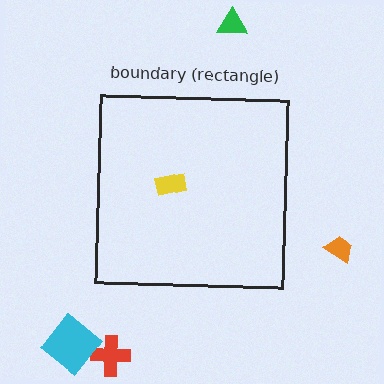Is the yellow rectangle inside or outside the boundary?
Inside.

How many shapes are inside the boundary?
1 inside, 4 outside.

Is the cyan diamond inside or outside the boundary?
Outside.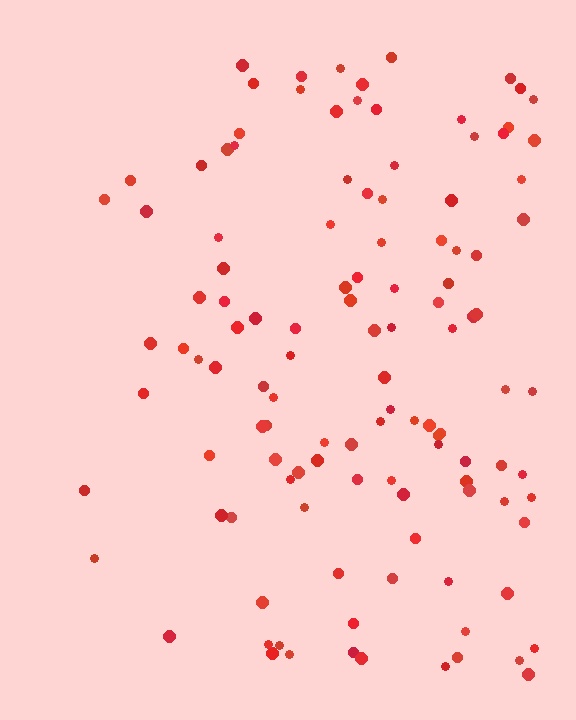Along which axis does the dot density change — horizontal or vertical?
Horizontal.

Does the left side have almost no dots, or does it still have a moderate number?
Still a moderate number, just noticeably fewer than the right.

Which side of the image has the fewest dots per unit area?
The left.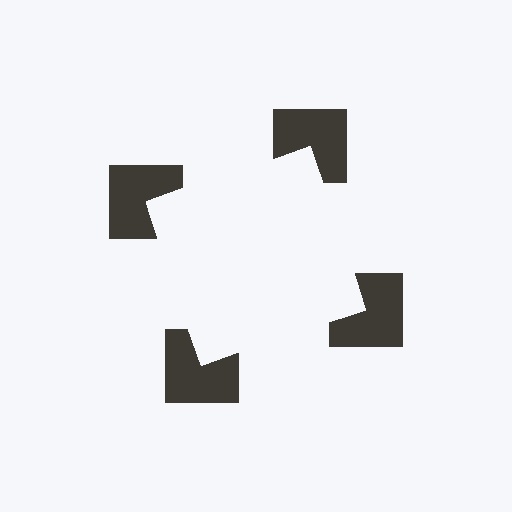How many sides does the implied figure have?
4 sides.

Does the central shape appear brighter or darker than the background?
It typically appears slightly brighter than the background, even though no actual brightness change is drawn.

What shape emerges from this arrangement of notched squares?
An illusory square — its edges are inferred from the aligned wedge cuts in the notched squares, not physically drawn.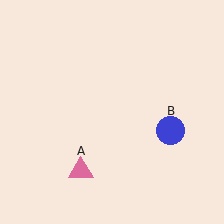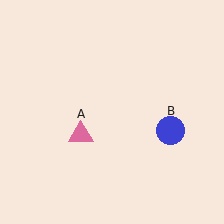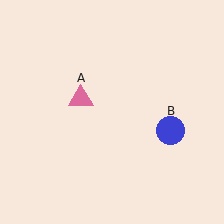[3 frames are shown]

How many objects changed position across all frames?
1 object changed position: pink triangle (object A).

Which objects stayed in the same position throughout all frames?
Blue circle (object B) remained stationary.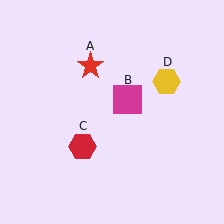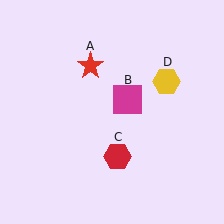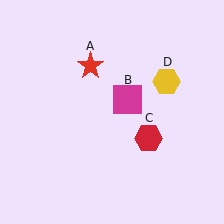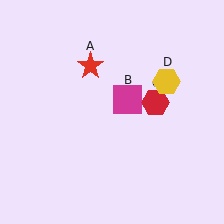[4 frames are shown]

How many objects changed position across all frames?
1 object changed position: red hexagon (object C).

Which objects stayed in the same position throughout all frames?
Red star (object A) and magenta square (object B) and yellow hexagon (object D) remained stationary.